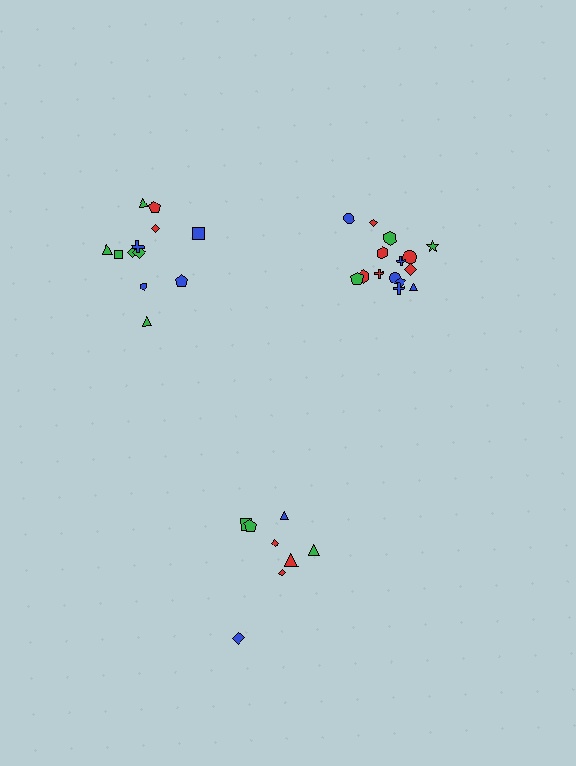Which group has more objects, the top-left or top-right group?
The top-right group.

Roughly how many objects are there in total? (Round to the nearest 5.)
Roughly 35 objects in total.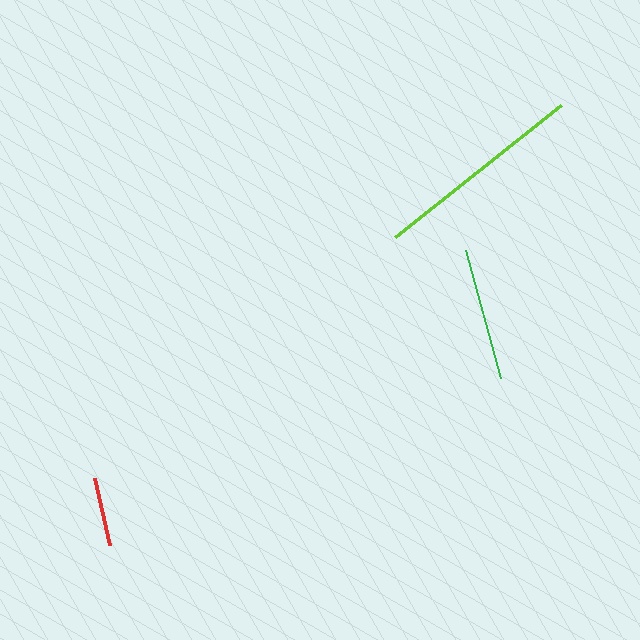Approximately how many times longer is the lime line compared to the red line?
The lime line is approximately 3.0 times the length of the red line.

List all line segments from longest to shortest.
From longest to shortest: lime, green, red.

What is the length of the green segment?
The green segment is approximately 133 pixels long.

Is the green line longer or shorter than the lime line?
The lime line is longer than the green line.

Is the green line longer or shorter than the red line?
The green line is longer than the red line.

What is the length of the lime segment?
The lime segment is approximately 212 pixels long.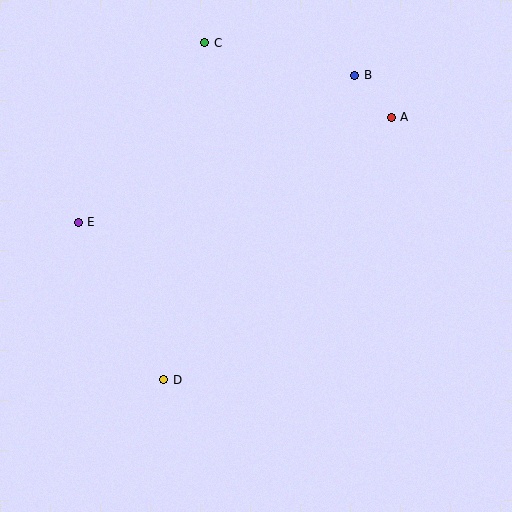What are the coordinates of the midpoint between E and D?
The midpoint between E and D is at (121, 301).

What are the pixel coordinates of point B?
Point B is at (355, 75).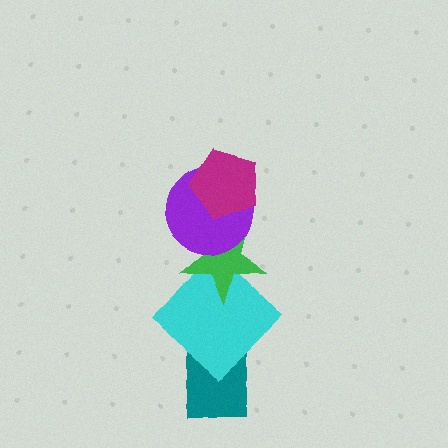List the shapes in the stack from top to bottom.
From top to bottom: the magenta pentagon, the purple circle, the green star, the cyan diamond, the teal rectangle.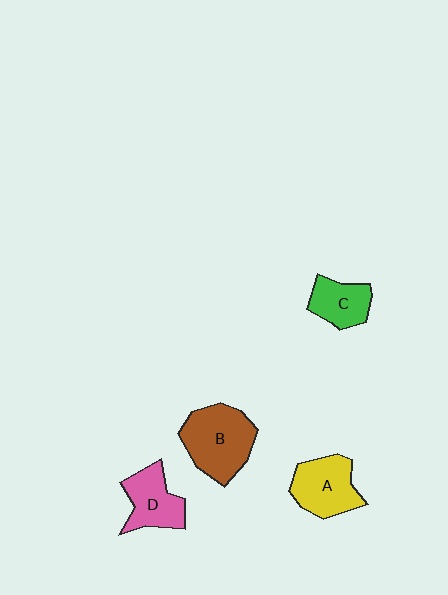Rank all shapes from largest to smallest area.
From largest to smallest: B (brown), A (yellow), D (pink), C (green).